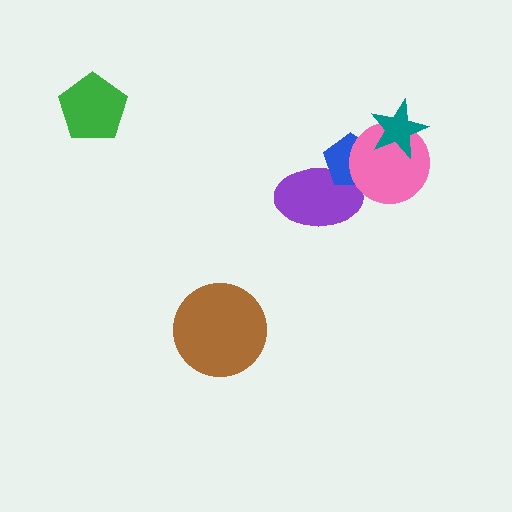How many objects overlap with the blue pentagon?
2 objects overlap with the blue pentagon.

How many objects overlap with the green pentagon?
0 objects overlap with the green pentagon.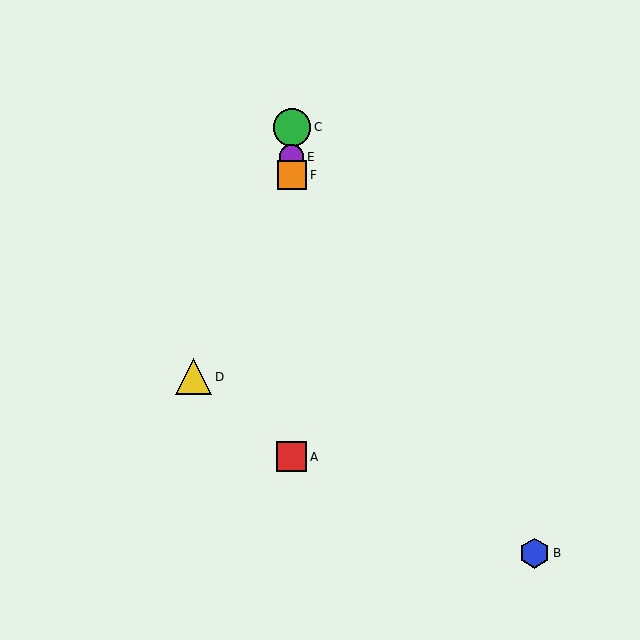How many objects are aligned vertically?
4 objects (A, C, E, F) are aligned vertically.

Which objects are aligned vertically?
Objects A, C, E, F are aligned vertically.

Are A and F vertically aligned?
Yes, both are at x≈292.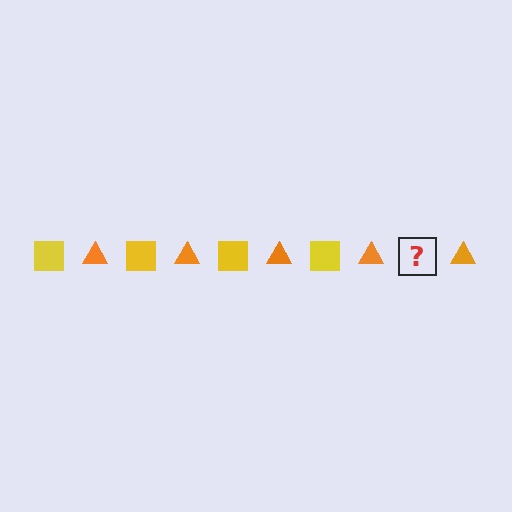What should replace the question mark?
The question mark should be replaced with a yellow square.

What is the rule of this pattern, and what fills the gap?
The rule is that the pattern alternates between yellow square and orange triangle. The gap should be filled with a yellow square.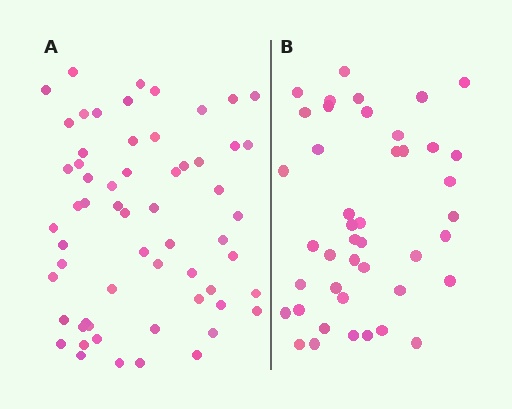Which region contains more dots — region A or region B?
Region A (the left region) has more dots.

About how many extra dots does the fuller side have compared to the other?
Region A has approximately 15 more dots than region B.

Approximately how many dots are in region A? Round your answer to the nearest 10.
About 60 dots.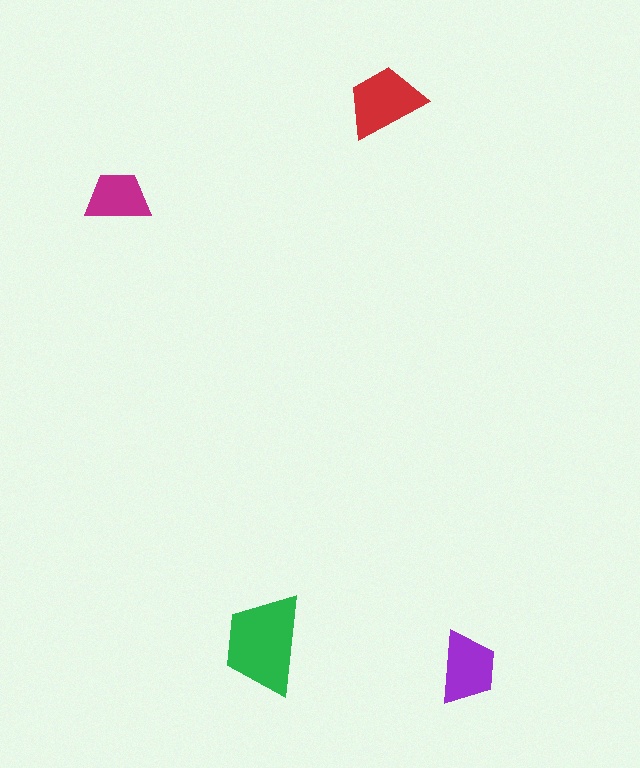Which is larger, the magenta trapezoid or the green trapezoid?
The green one.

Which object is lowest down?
The purple trapezoid is bottommost.